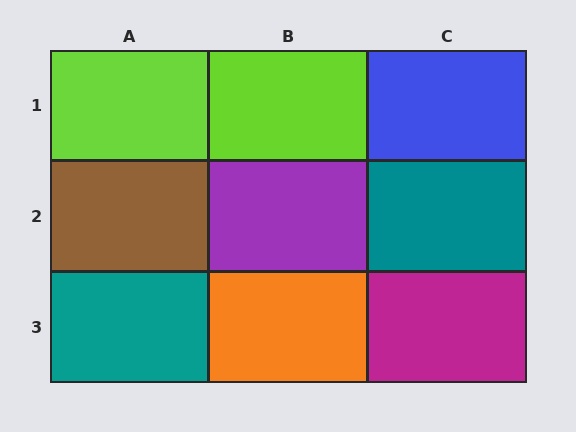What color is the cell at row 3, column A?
Teal.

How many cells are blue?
1 cell is blue.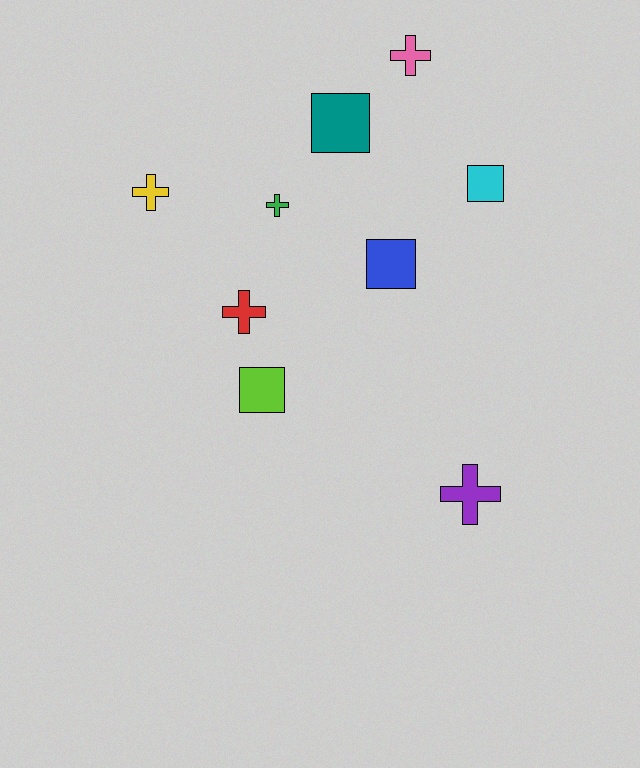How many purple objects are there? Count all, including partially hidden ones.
There is 1 purple object.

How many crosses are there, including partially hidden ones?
There are 5 crosses.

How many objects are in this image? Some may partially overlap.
There are 9 objects.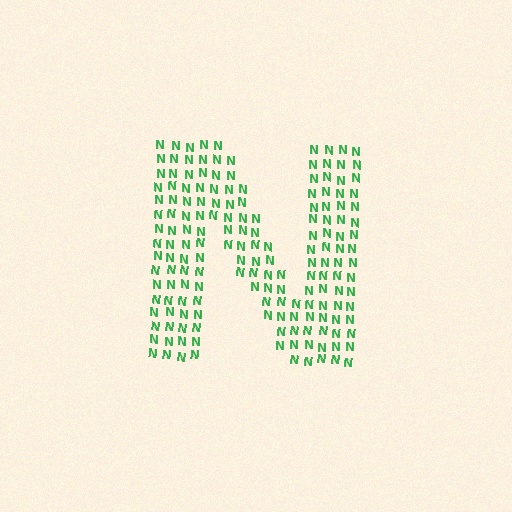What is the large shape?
The large shape is the letter N.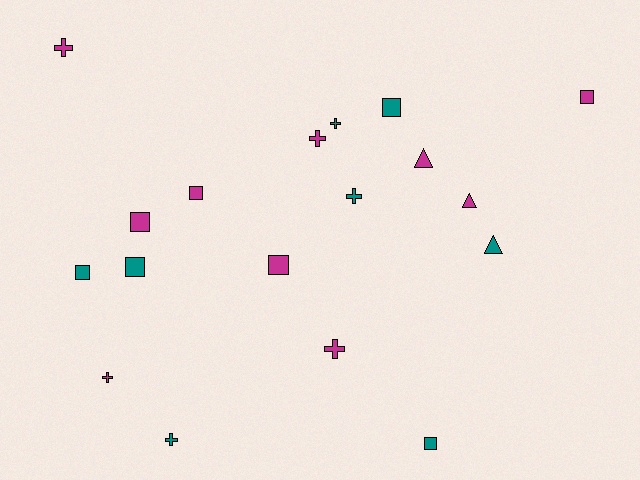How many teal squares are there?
There are 4 teal squares.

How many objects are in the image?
There are 18 objects.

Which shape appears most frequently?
Square, with 8 objects.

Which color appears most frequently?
Magenta, with 10 objects.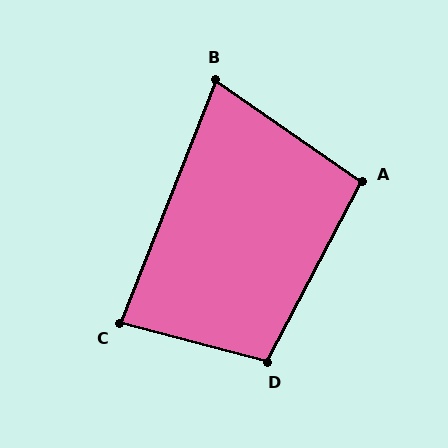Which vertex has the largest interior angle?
D, at approximately 103 degrees.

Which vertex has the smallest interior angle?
B, at approximately 77 degrees.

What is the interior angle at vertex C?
Approximately 83 degrees (acute).